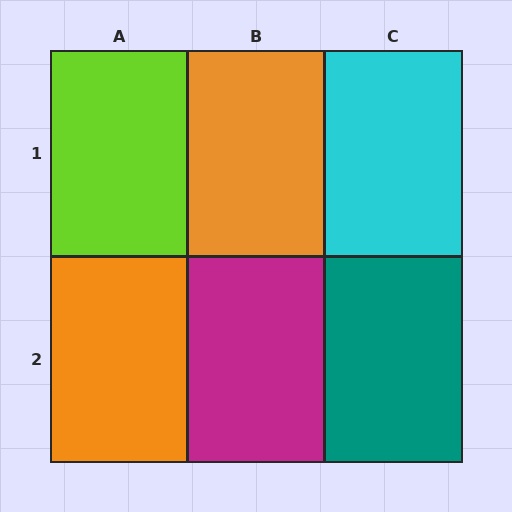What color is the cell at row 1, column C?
Cyan.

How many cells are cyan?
1 cell is cyan.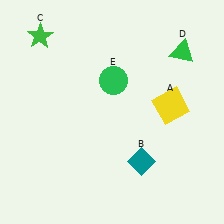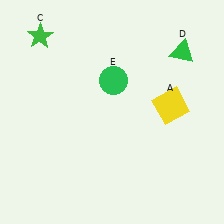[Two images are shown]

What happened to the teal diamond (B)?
The teal diamond (B) was removed in Image 2. It was in the bottom-right area of Image 1.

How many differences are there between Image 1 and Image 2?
There is 1 difference between the two images.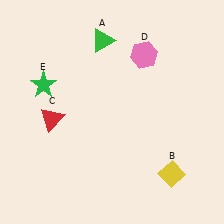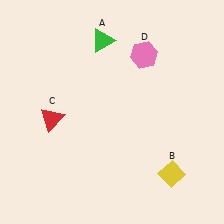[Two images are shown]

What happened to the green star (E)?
The green star (E) was removed in Image 2. It was in the top-left area of Image 1.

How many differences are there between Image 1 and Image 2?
There is 1 difference between the two images.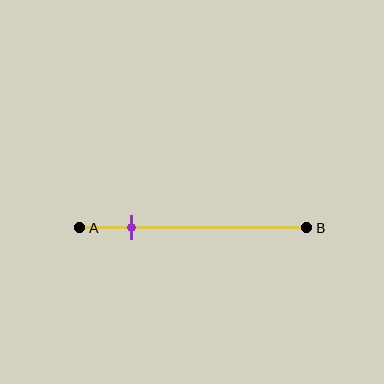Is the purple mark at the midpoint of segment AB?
No, the mark is at about 25% from A, not at the 50% midpoint.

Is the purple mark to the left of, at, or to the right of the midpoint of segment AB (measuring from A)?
The purple mark is to the left of the midpoint of segment AB.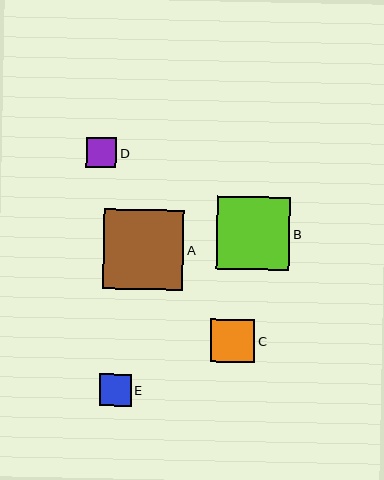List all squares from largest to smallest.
From largest to smallest: A, B, C, E, D.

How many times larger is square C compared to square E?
Square C is approximately 1.4 times the size of square E.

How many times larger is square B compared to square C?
Square B is approximately 1.7 times the size of square C.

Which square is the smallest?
Square D is the smallest with a size of approximately 30 pixels.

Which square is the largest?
Square A is the largest with a size of approximately 81 pixels.